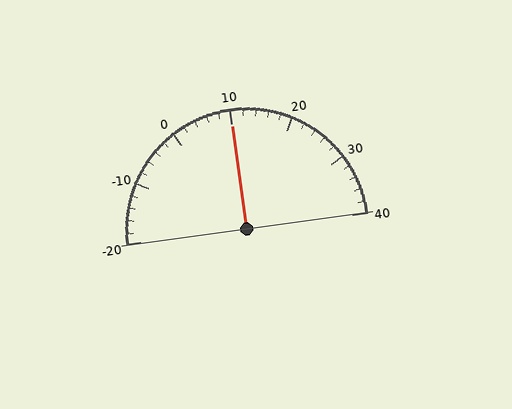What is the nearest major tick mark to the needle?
The nearest major tick mark is 10.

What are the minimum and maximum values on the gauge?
The gauge ranges from -20 to 40.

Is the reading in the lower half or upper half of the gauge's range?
The reading is in the upper half of the range (-20 to 40).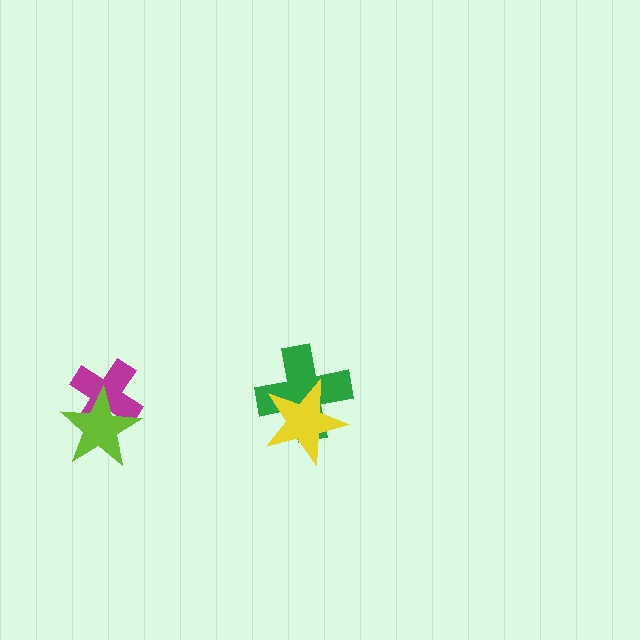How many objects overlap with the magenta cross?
1 object overlaps with the magenta cross.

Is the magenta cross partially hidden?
Yes, it is partially covered by another shape.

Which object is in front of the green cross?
The yellow star is in front of the green cross.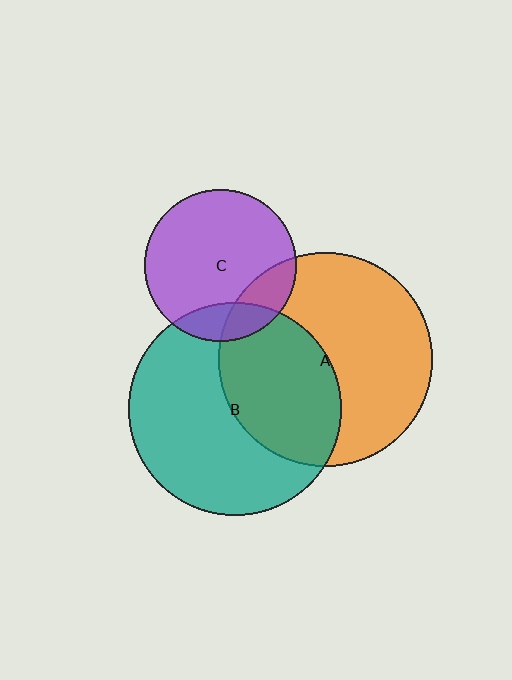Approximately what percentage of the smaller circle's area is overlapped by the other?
Approximately 15%.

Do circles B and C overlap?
Yes.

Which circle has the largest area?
Circle A (orange).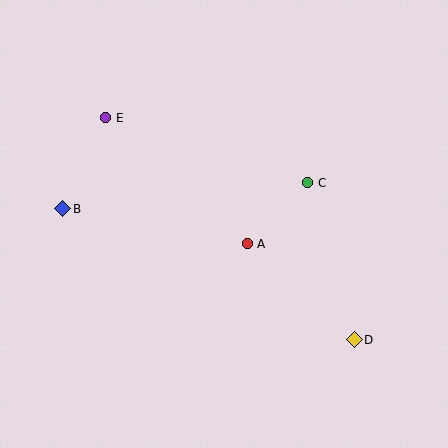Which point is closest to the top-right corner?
Point C is closest to the top-right corner.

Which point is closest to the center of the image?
Point A at (247, 244) is closest to the center.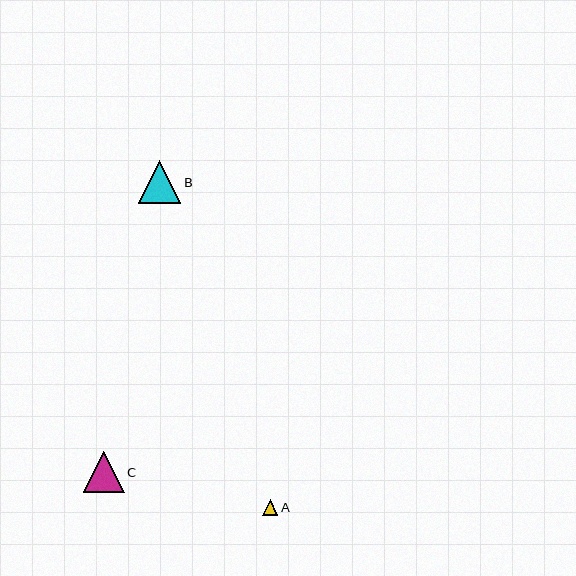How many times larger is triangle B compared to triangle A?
Triangle B is approximately 2.7 times the size of triangle A.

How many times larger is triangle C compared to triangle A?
Triangle C is approximately 2.6 times the size of triangle A.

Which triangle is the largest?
Triangle B is the largest with a size of approximately 43 pixels.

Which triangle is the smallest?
Triangle A is the smallest with a size of approximately 16 pixels.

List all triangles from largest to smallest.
From largest to smallest: B, C, A.